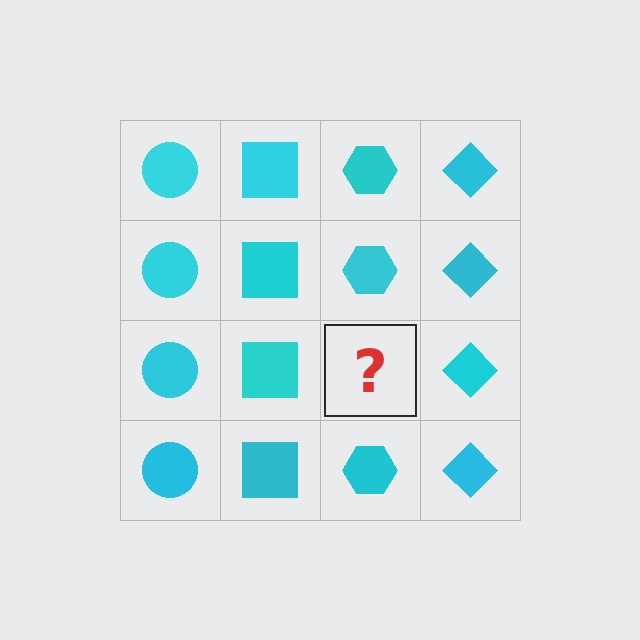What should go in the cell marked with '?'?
The missing cell should contain a cyan hexagon.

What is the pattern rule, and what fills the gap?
The rule is that each column has a consistent shape. The gap should be filled with a cyan hexagon.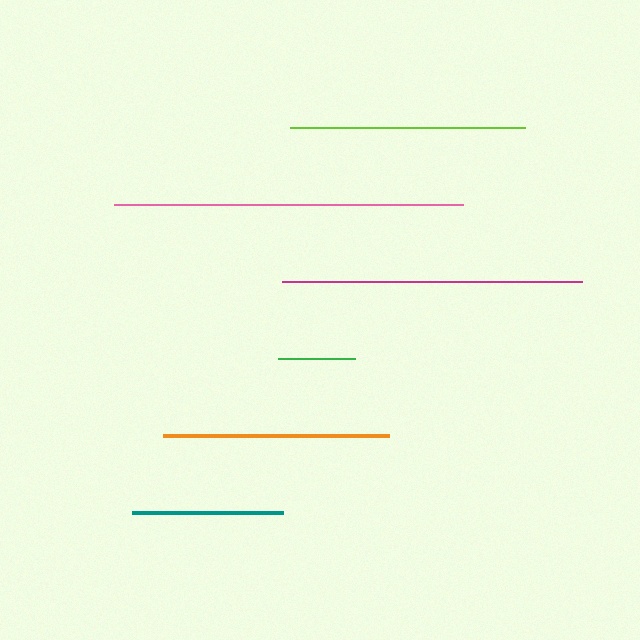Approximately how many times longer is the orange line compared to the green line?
The orange line is approximately 2.9 times the length of the green line.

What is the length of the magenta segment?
The magenta segment is approximately 301 pixels long.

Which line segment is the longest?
The pink line is the longest at approximately 349 pixels.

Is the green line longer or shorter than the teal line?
The teal line is longer than the green line.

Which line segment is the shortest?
The green line is the shortest at approximately 77 pixels.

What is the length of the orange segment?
The orange segment is approximately 226 pixels long.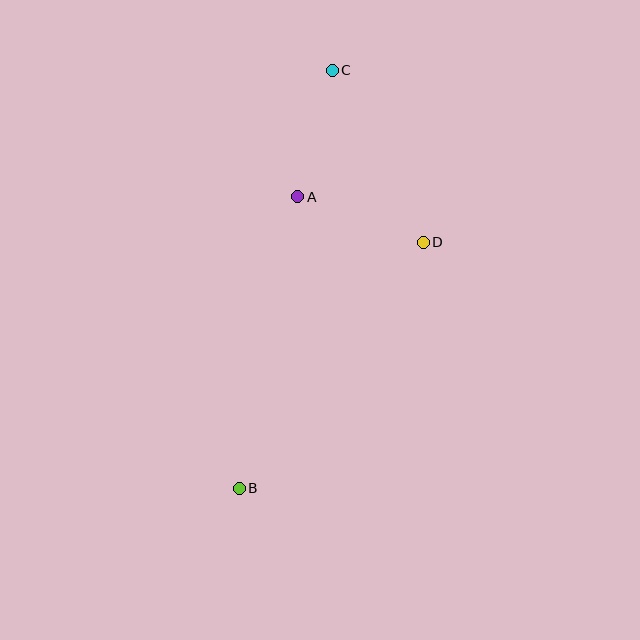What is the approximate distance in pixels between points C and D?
The distance between C and D is approximately 195 pixels.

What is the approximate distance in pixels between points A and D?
The distance between A and D is approximately 133 pixels.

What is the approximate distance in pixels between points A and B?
The distance between A and B is approximately 297 pixels.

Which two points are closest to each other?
Points A and C are closest to each other.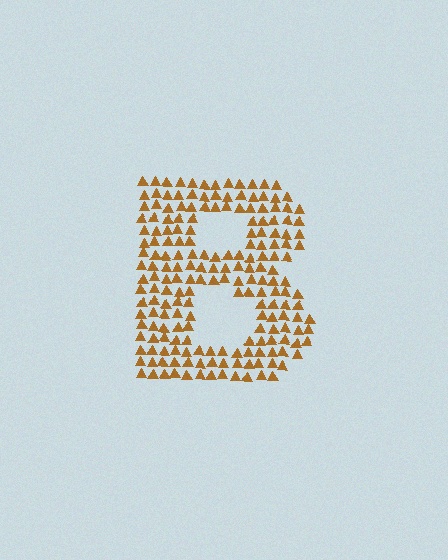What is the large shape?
The large shape is the letter B.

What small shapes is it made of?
It is made of small triangles.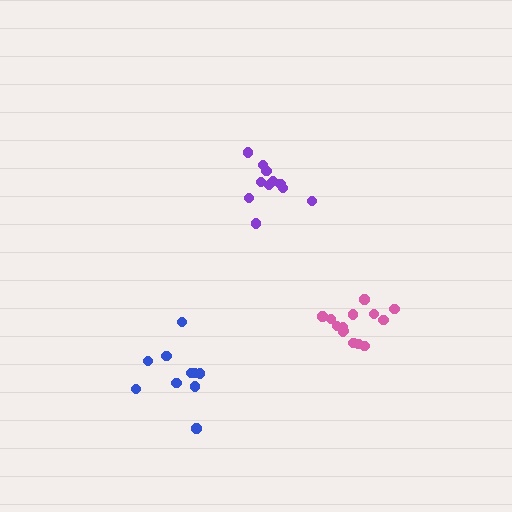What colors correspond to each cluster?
The clusters are colored: purple, blue, pink.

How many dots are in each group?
Group 1: 11 dots, Group 2: 10 dots, Group 3: 14 dots (35 total).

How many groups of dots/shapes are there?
There are 3 groups.